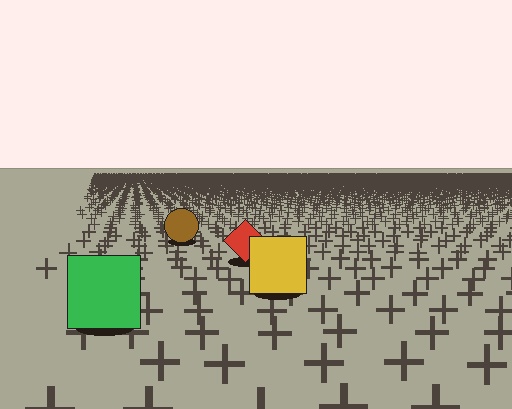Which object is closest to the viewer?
The green square is closest. The texture marks near it are larger and more spread out.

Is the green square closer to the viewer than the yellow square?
Yes. The green square is closer — you can tell from the texture gradient: the ground texture is coarser near it.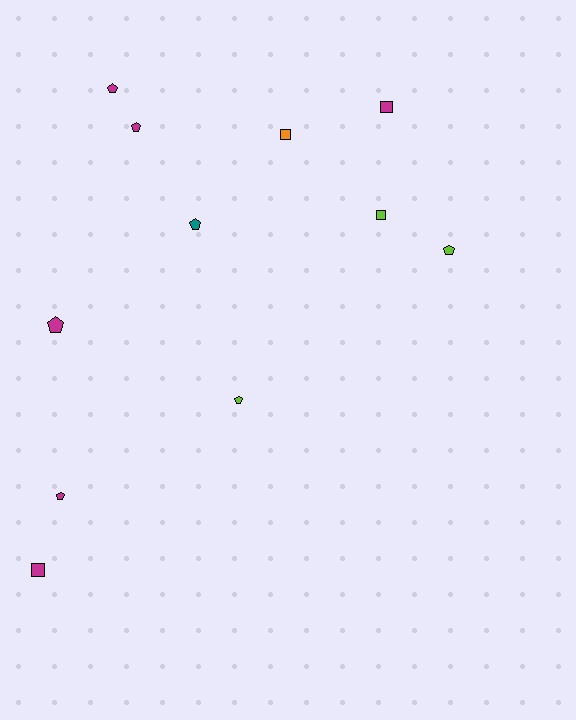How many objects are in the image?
There are 11 objects.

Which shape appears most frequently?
Pentagon, with 7 objects.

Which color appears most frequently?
Magenta, with 6 objects.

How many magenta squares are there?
There are 2 magenta squares.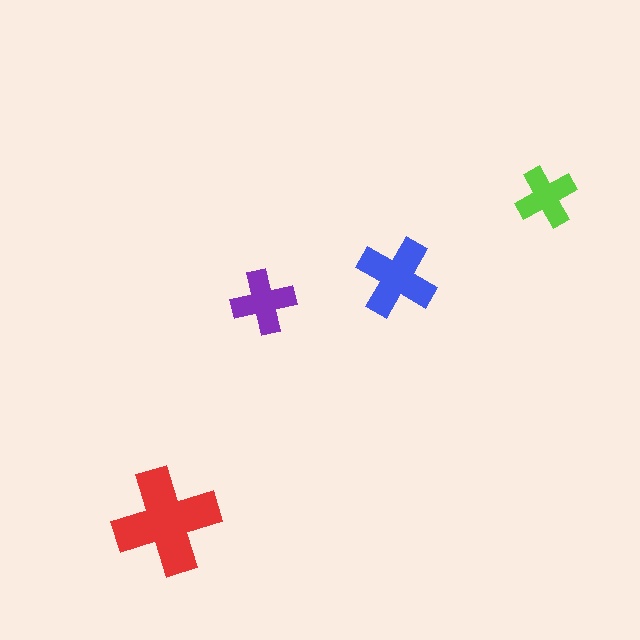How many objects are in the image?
There are 4 objects in the image.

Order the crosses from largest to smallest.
the red one, the blue one, the purple one, the lime one.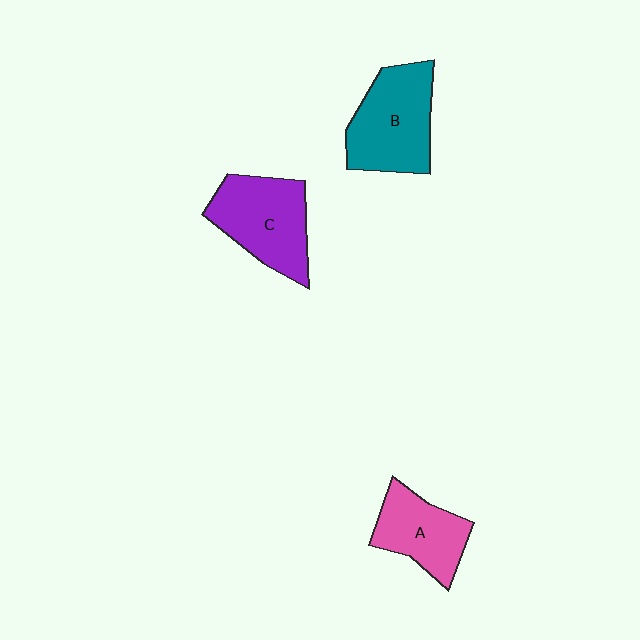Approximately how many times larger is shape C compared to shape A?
Approximately 1.3 times.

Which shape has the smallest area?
Shape A (pink).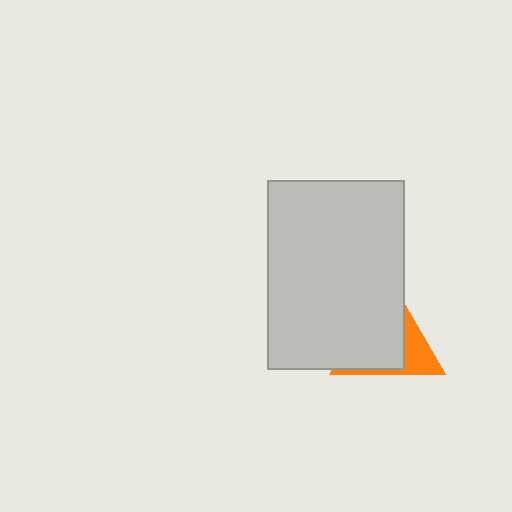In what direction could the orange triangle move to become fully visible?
The orange triangle could move right. That would shift it out from behind the light gray rectangle entirely.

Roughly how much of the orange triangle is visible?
A small part of it is visible (roughly 32%).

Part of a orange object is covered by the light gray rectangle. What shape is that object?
It is a triangle.